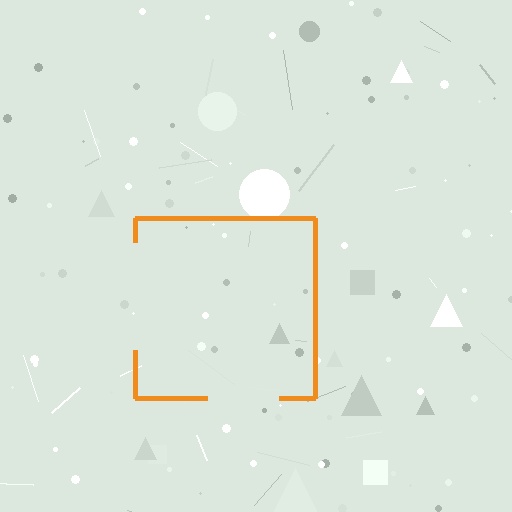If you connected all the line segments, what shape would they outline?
They would outline a square.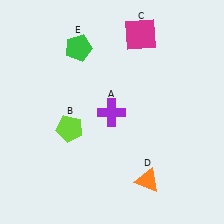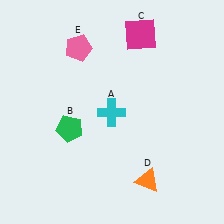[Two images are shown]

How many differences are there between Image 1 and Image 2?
There are 3 differences between the two images.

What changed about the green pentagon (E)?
In Image 1, E is green. In Image 2, it changed to pink.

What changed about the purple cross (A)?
In Image 1, A is purple. In Image 2, it changed to cyan.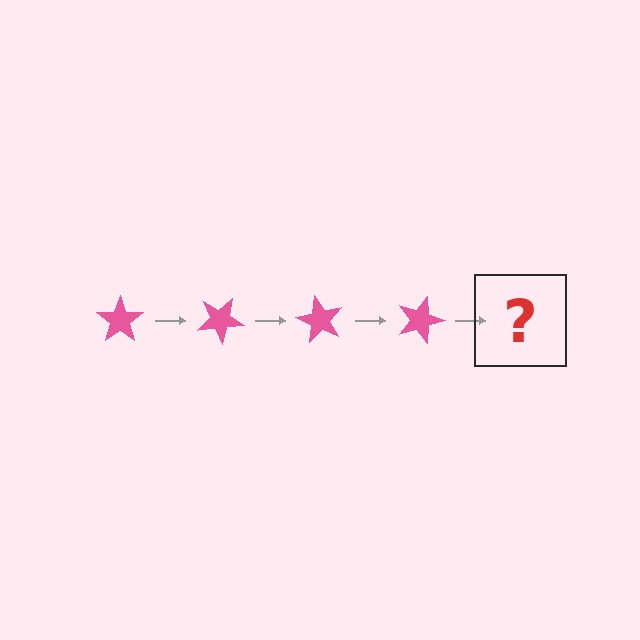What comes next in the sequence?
The next element should be a pink star rotated 120 degrees.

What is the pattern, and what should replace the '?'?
The pattern is that the star rotates 30 degrees each step. The '?' should be a pink star rotated 120 degrees.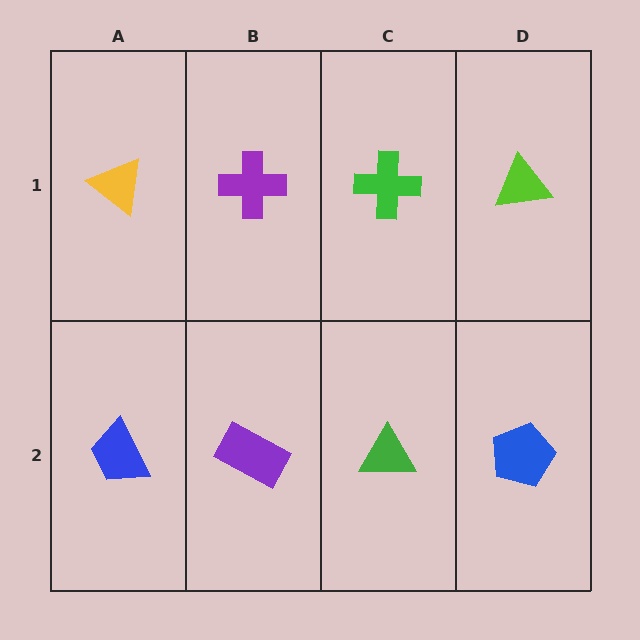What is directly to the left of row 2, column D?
A green triangle.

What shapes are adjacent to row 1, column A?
A blue trapezoid (row 2, column A), a purple cross (row 1, column B).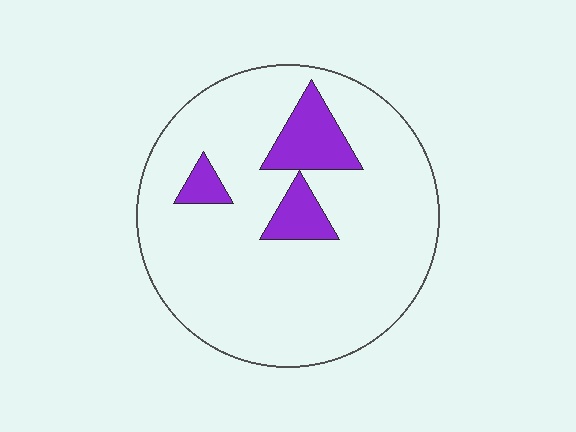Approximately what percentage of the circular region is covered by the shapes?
Approximately 15%.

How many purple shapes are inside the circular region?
3.